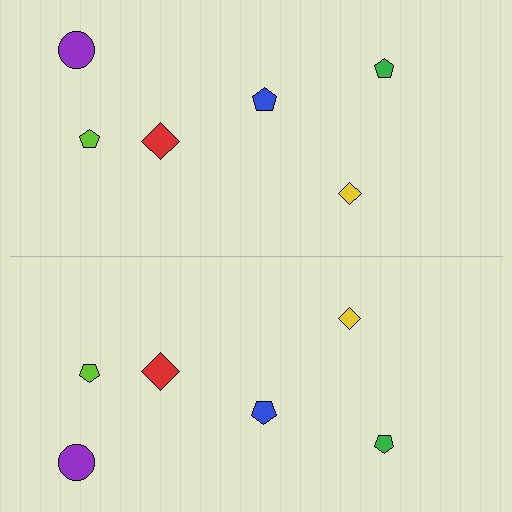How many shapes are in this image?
There are 12 shapes in this image.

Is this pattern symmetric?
Yes, this pattern has bilateral (reflection) symmetry.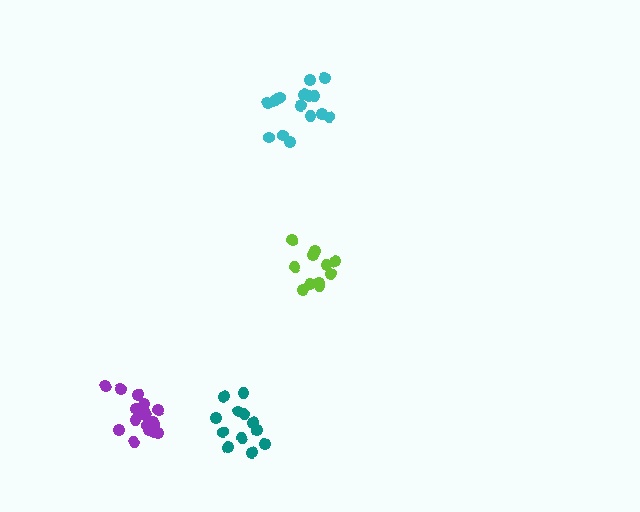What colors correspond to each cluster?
The clusters are colored: purple, lime, cyan, teal.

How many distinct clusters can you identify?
There are 4 distinct clusters.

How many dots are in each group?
Group 1: 17 dots, Group 2: 11 dots, Group 3: 16 dots, Group 4: 12 dots (56 total).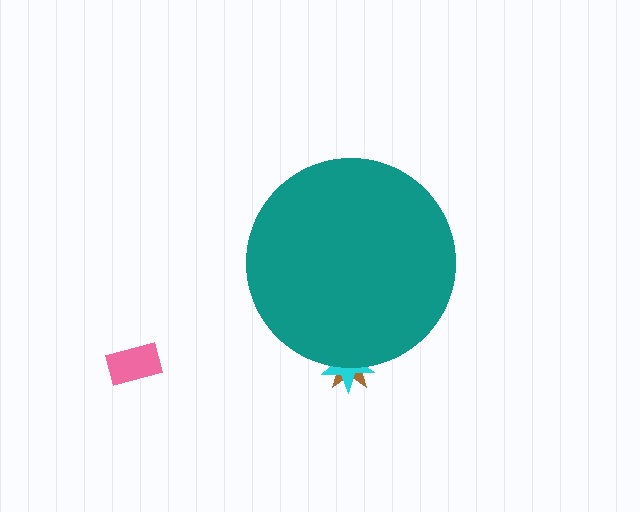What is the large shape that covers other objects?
A teal circle.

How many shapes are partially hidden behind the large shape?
2 shapes are partially hidden.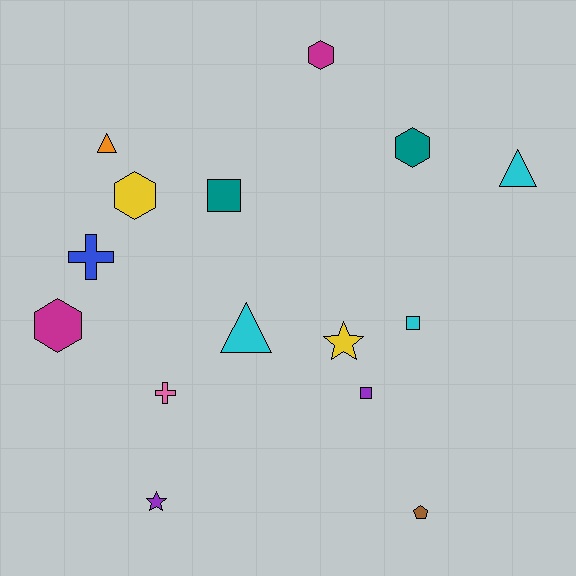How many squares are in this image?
There are 3 squares.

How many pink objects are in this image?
There is 1 pink object.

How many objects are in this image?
There are 15 objects.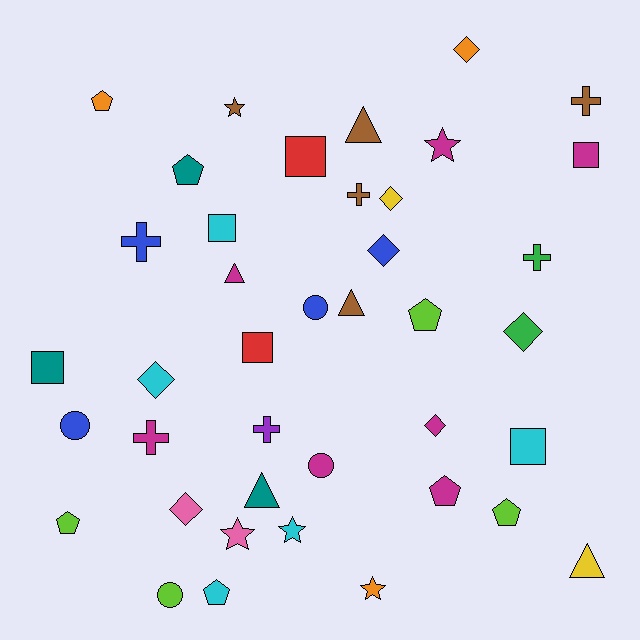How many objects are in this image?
There are 40 objects.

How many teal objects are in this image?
There are 3 teal objects.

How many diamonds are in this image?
There are 7 diamonds.